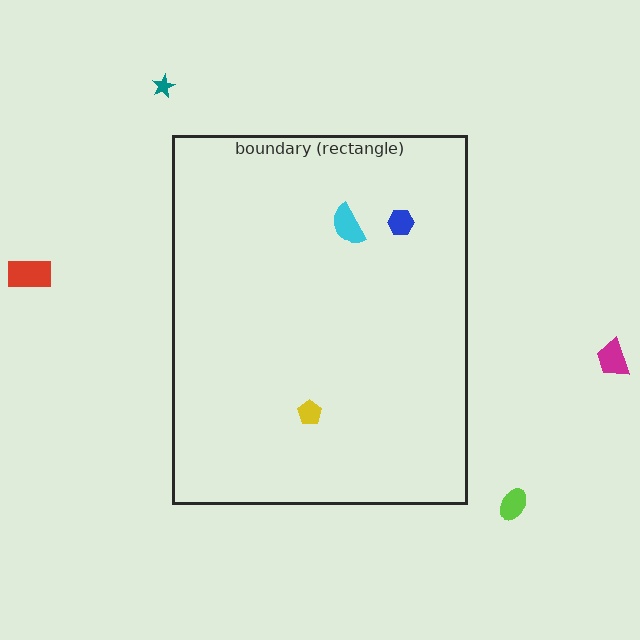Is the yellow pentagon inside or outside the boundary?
Inside.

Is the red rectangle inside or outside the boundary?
Outside.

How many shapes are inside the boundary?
3 inside, 4 outside.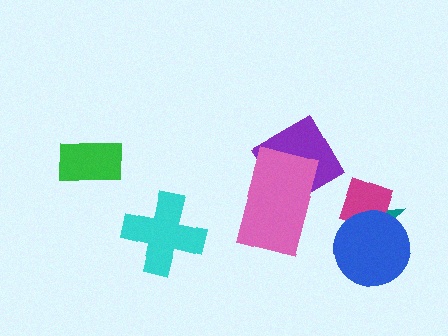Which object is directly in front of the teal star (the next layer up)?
The magenta diamond is directly in front of the teal star.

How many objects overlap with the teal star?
2 objects overlap with the teal star.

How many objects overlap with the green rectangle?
0 objects overlap with the green rectangle.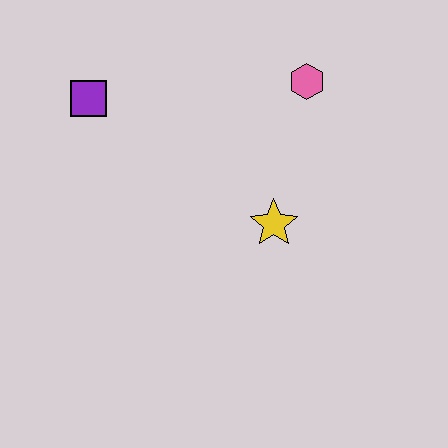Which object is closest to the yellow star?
The pink hexagon is closest to the yellow star.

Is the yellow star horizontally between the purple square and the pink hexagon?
Yes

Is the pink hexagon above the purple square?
Yes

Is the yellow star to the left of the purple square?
No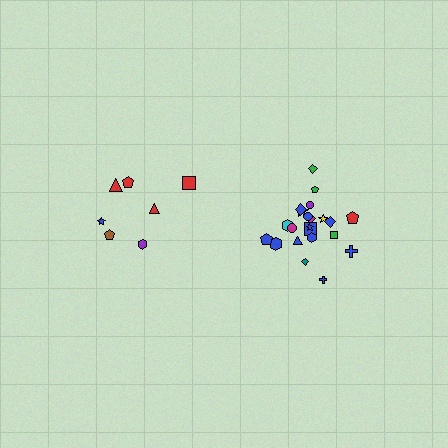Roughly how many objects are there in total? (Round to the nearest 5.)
Roughly 30 objects in total.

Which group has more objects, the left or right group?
The right group.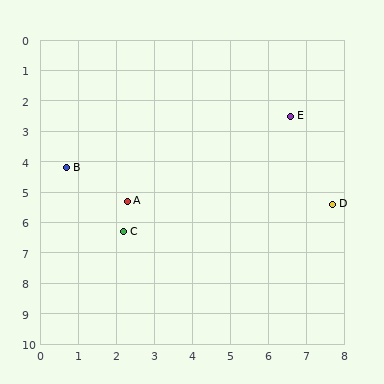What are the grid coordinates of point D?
Point D is at approximately (7.7, 5.4).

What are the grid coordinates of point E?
Point E is at approximately (6.6, 2.5).